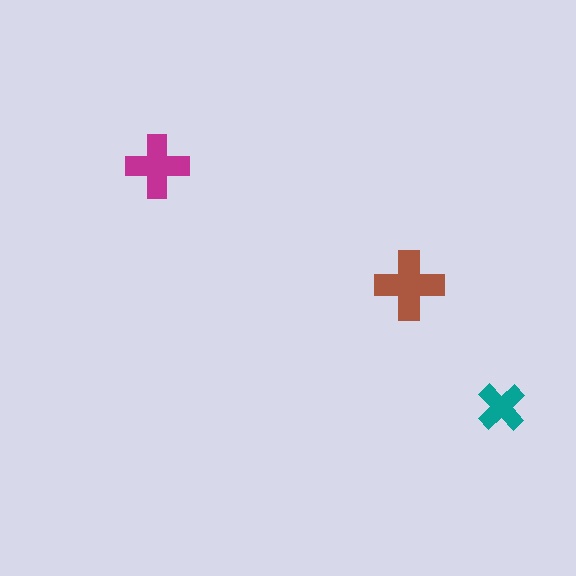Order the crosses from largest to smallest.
the brown one, the magenta one, the teal one.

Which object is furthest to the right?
The teal cross is rightmost.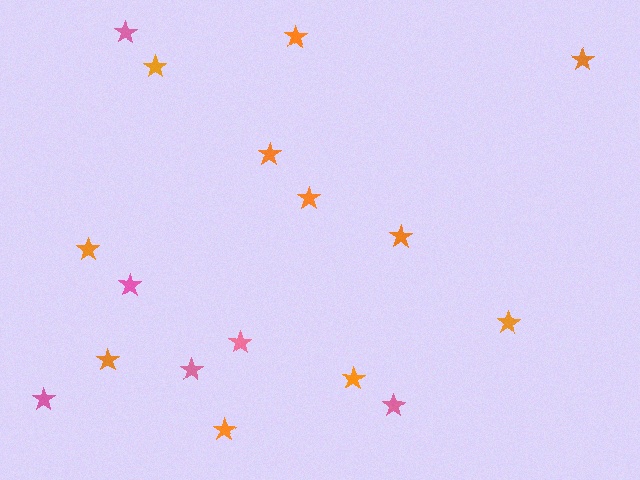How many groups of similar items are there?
There are 2 groups: one group of orange stars (11) and one group of pink stars (6).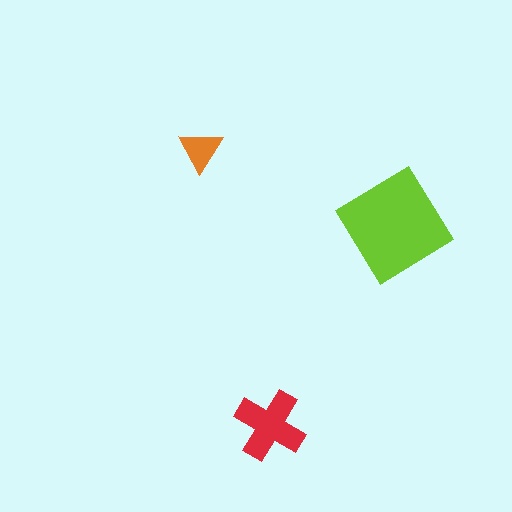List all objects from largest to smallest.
The lime diamond, the red cross, the orange triangle.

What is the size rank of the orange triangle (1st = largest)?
3rd.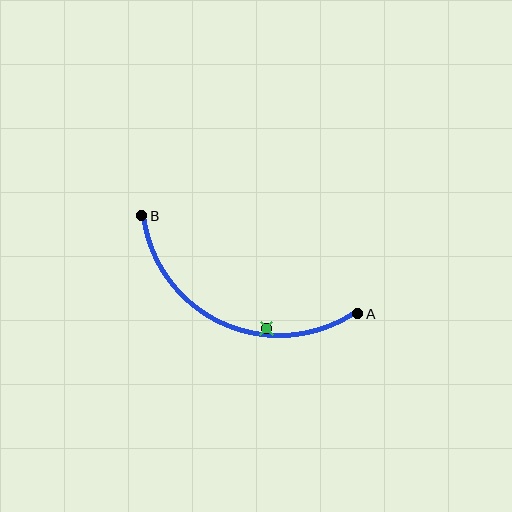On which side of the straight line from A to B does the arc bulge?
The arc bulges below the straight line connecting A and B.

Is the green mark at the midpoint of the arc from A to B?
No — the green mark does not lie on the arc at all. It sits slightly inside the curve.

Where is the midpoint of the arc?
The arc midpoint is the point on the curve farthest from the straight line joining A and B. It sits below that line.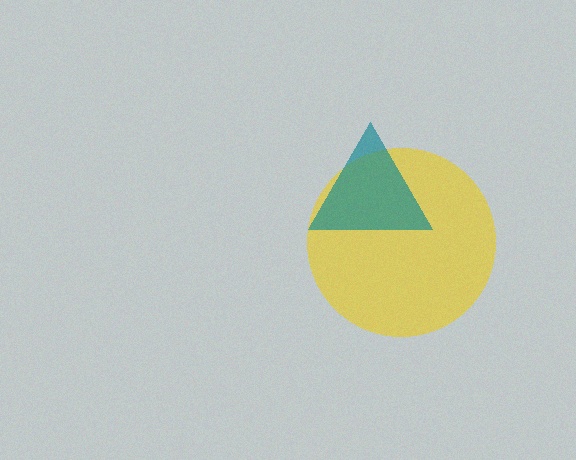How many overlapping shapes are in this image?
There are 2 overlapping shapes in the image.